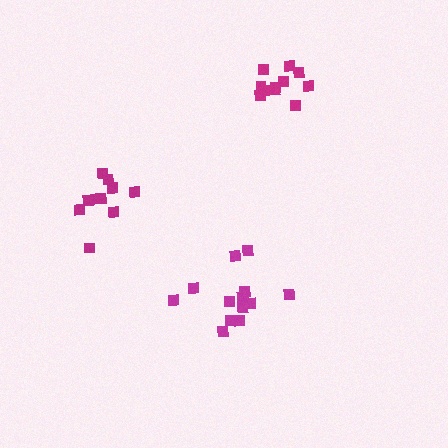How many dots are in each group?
Group 1: 14 dots, Group 2: 10 dots, Group 3: 11 dots (35 total).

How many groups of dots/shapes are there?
There are 3 groups.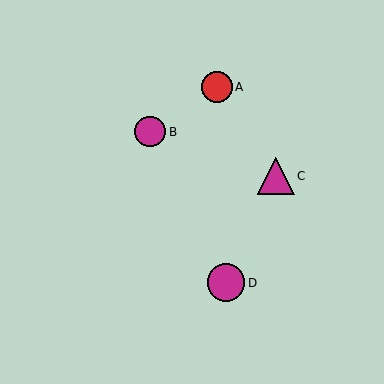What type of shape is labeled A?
Shape A is a red circle.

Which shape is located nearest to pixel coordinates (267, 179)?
The magenta triangle (labeled C) at (276, 176) is nearest to that location.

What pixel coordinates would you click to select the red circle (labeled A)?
Click at (217, 87) to select the red circle A.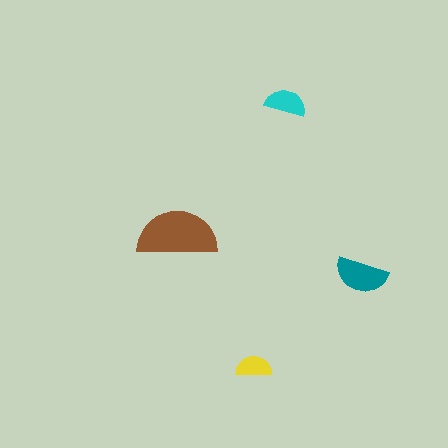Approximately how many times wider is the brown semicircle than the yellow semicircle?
About 2.5 times wider.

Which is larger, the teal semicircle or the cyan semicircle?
The teal one.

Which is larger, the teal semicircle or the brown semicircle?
The brown one.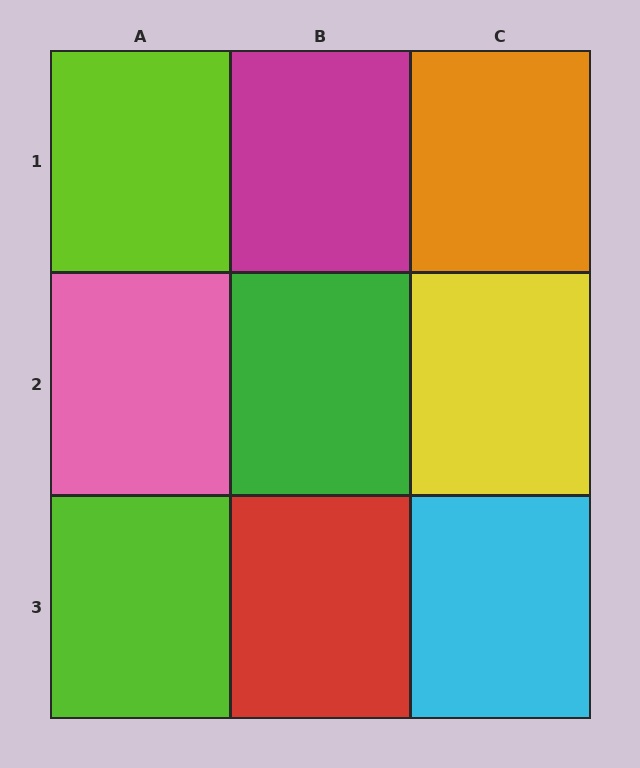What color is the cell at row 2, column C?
Yellow.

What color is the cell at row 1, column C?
Orange.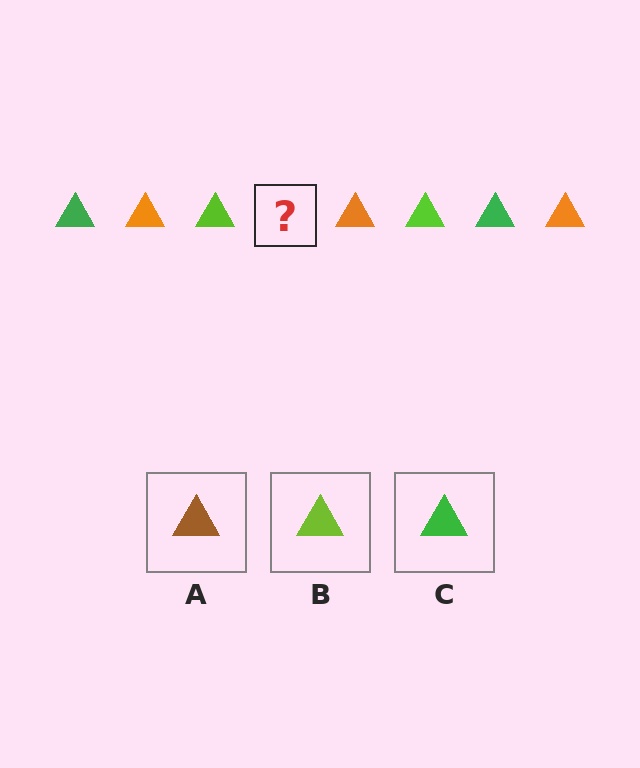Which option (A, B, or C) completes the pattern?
C.